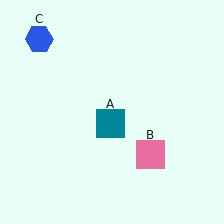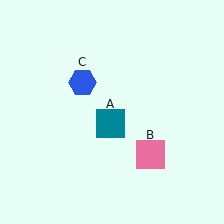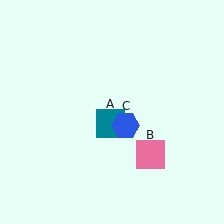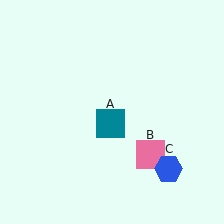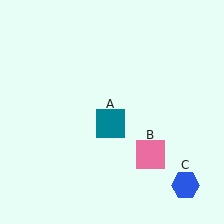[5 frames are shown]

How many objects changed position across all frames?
1 object changed position: blue hexagon (object C).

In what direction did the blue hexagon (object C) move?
The blue hexagon (object C) moved down and to the right.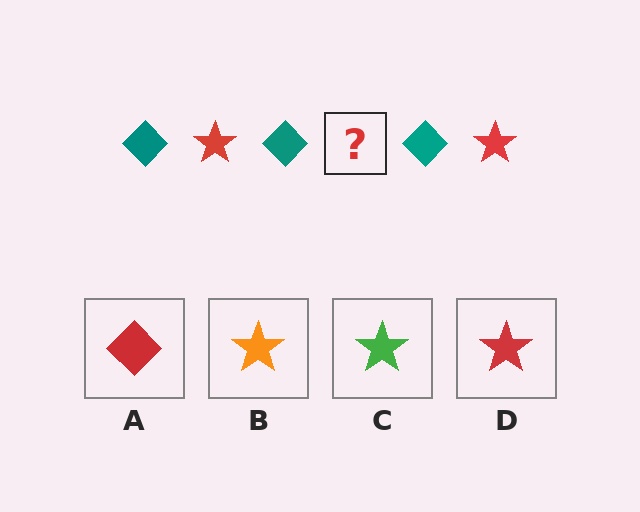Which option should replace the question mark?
Option D.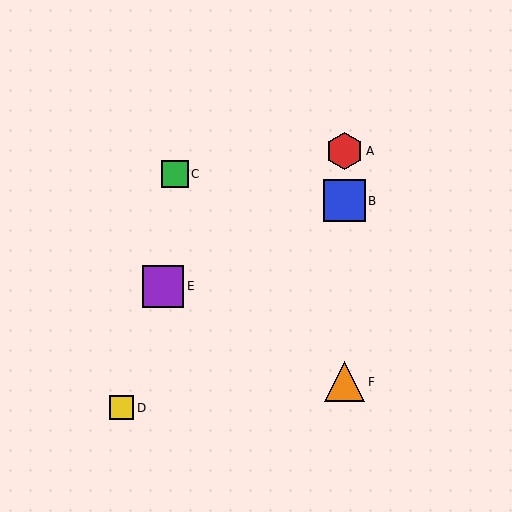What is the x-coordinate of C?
Object C is at x≈175.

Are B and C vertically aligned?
No, B is at x≈344 and C is at x≈175.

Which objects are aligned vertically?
Objects A, B, F are aligned vertically.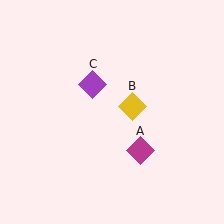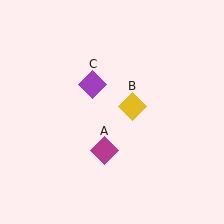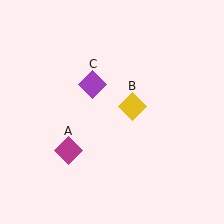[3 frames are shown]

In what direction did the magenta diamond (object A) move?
The magenta diamond (object A) moved left.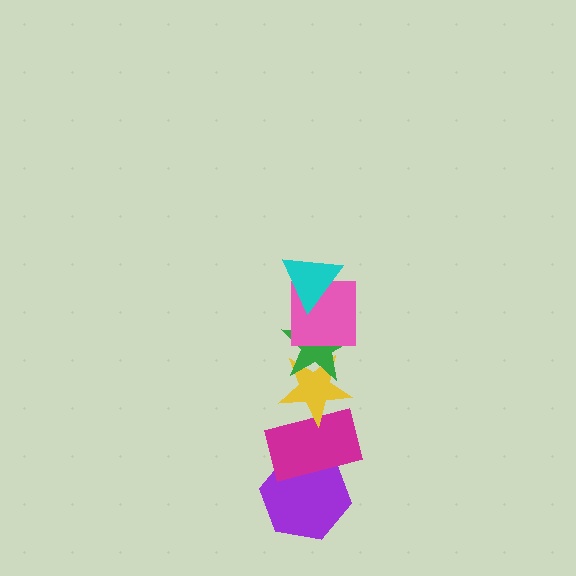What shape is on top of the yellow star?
The green star is on top of the yellow star.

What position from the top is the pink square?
The pink square is 2nd from the top.